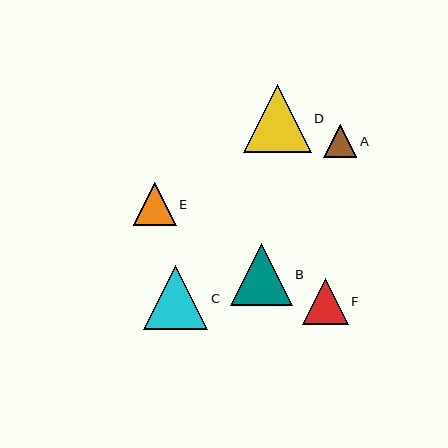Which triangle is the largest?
Triangle D is the largest with a size of approximately 67 pixels.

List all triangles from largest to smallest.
From largest to smallest: D, C, B, F, E, A.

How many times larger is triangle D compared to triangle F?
Triangle D is approximately 1.5 times the size of triangle F.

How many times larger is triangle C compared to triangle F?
Triangle C is approximately 1.4 times the size of triangle F.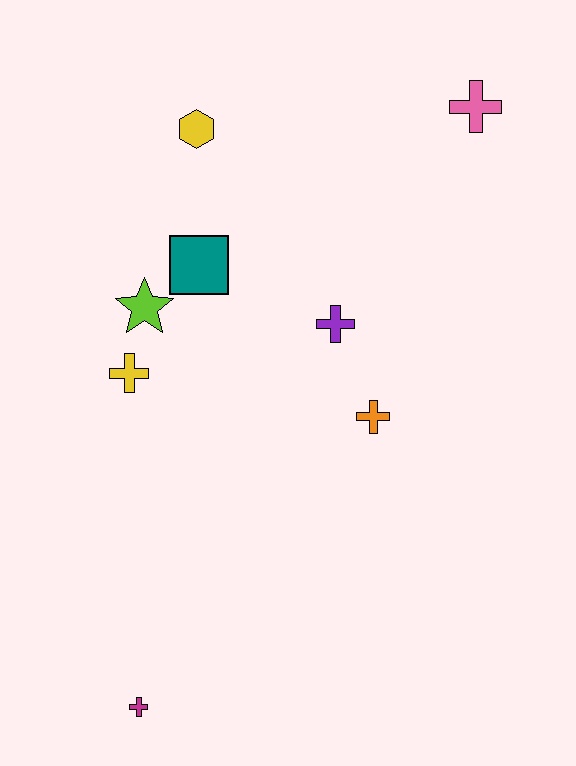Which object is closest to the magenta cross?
The yellow cross is closest to the magenta cross.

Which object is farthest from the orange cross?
The magenta cross is farthest from the orange cross.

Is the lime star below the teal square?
Yes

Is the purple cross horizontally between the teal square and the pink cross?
Yes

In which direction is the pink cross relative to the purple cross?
The pink cross is above the purple cross.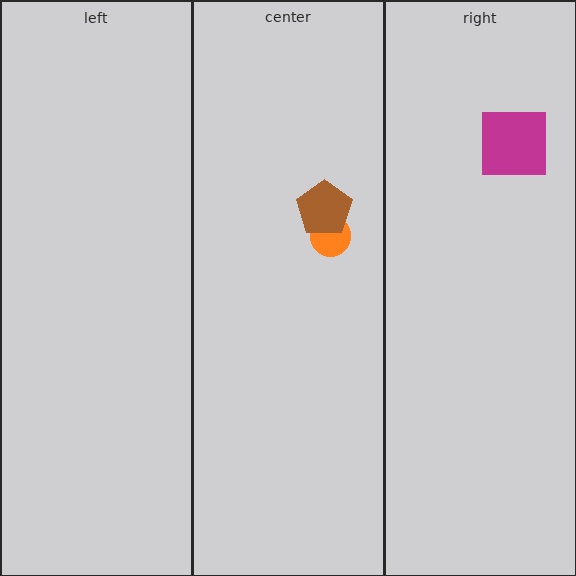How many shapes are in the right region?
1.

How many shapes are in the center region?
2.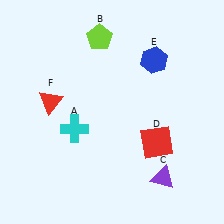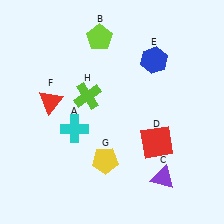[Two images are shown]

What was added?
A yellow pentagon (G), a lime cross (H) were added in Image 2.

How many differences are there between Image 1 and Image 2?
There are 2 differences between the two images.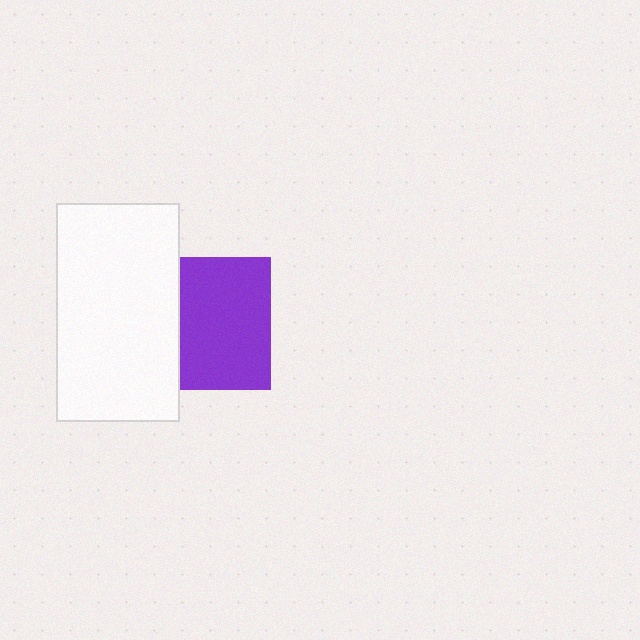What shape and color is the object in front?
The object in front is a white rectangle.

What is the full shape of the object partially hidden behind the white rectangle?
The partially hidden object is a purple square.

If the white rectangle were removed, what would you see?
You would see the complete purple square.